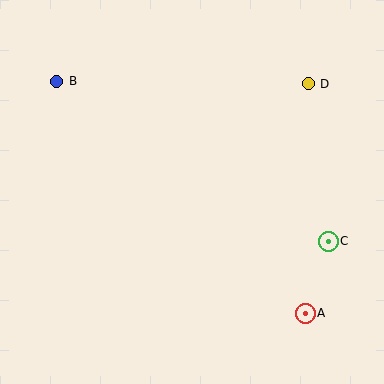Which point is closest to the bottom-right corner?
Point A is closest to the bottom-right corner.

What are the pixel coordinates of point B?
Point B is at (57, 81).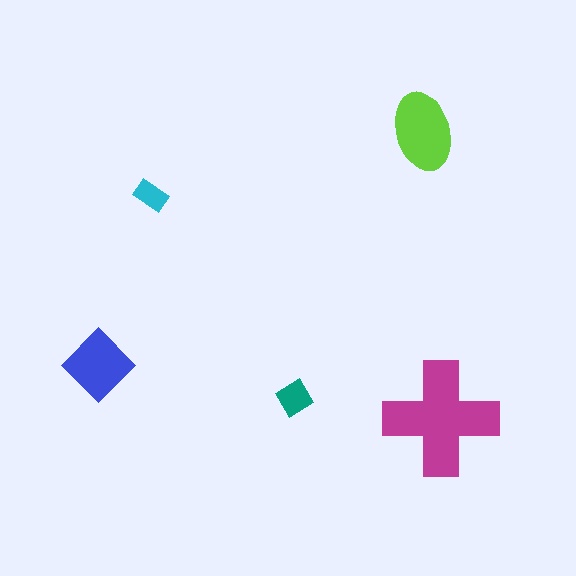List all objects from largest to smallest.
The magenta cross, the lime ellipse, the blue diamond, the teal diamond, the cyan rectangle.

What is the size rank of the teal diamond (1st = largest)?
4th.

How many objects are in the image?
There are 5 objects in the image.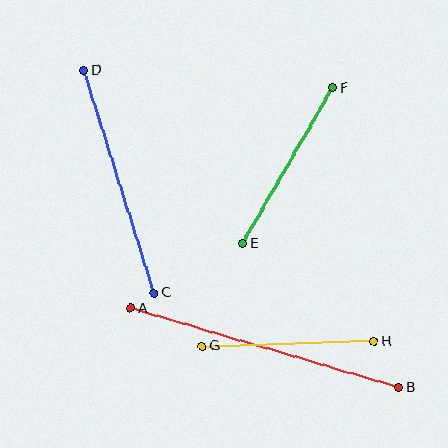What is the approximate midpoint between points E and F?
The midpoint is at approximately (288, 166) pixels.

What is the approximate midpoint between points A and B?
The midpoint is at approximately (265, 348) pixels.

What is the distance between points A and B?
The distance is approximately 280 pixels.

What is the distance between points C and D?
The distance is approximately 233 pixels.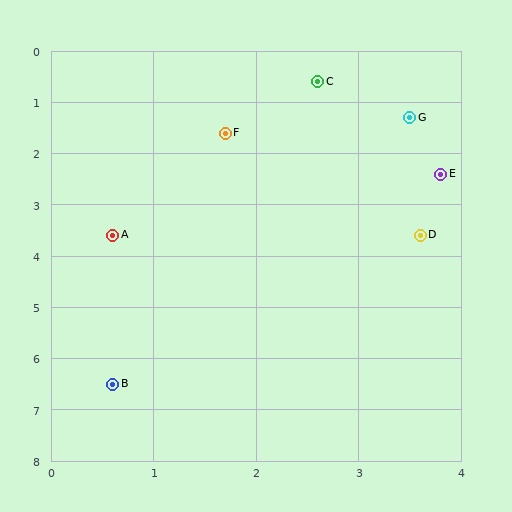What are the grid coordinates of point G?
Point G is at approximately (3.5, 1.3).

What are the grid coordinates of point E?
Point E is at approximately (3.8, 2.4).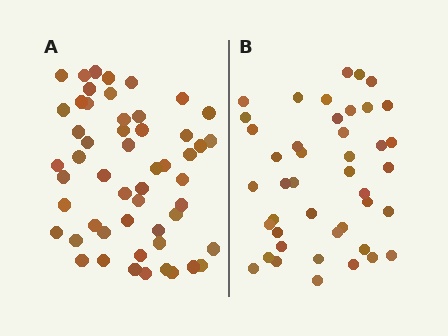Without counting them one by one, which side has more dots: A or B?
Region A (the left region) has more dots.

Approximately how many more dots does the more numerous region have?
Region A has roughly 10 or so more dots than region B.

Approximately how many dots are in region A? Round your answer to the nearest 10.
About 50 dots. (The exact count is 53, which rounds to 50.)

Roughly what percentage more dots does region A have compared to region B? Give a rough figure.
About 25% more.